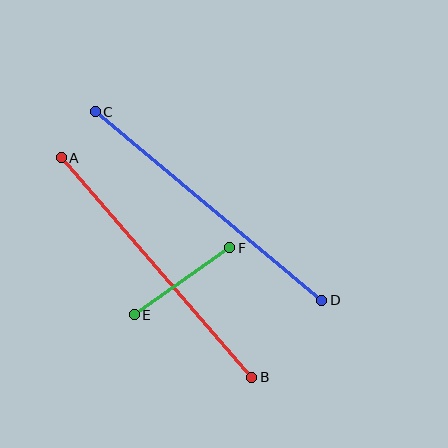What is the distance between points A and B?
The distance is approximately 291 pixels.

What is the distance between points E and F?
The distance is approximately 116 pixels.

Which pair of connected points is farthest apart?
Points C and D are farthest apart.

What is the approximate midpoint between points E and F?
The midpoint is at approximately (182, 281) pixels.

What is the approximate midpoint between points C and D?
The midpoint is at approximately (208, 206) pixels.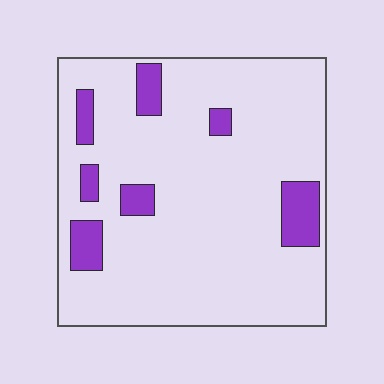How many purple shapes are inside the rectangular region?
7.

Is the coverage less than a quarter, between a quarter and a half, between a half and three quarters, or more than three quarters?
Less than a quarter.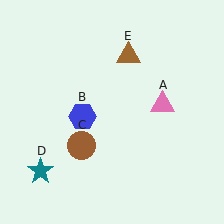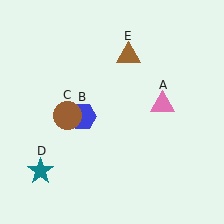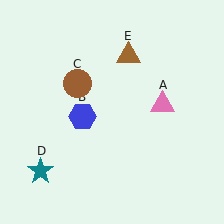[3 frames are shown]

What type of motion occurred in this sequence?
The brown circle (object C) rotated clockwise around the center of the scene.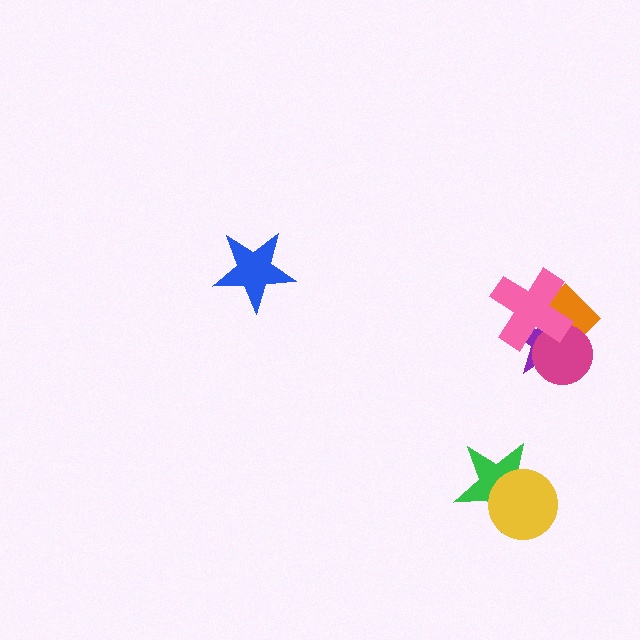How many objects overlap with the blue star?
0 objects overlap with the blue star.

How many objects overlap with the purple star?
3 objects overlap with the purple star.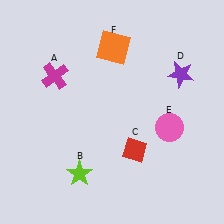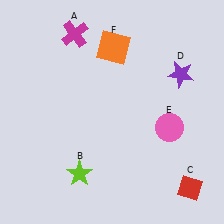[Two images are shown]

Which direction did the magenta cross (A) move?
The magenta cross (A) moved up.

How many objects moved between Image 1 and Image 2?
2 objects moved between the two images.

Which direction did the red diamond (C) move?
The red diamond (C) moved right.